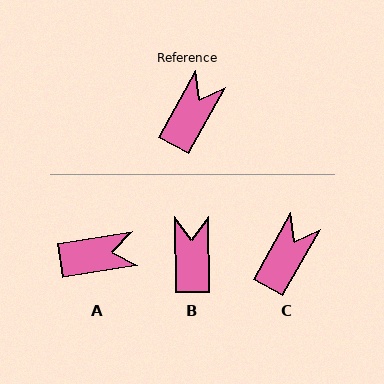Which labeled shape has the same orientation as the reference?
C.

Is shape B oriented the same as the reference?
No, it is off by about 30 degrees.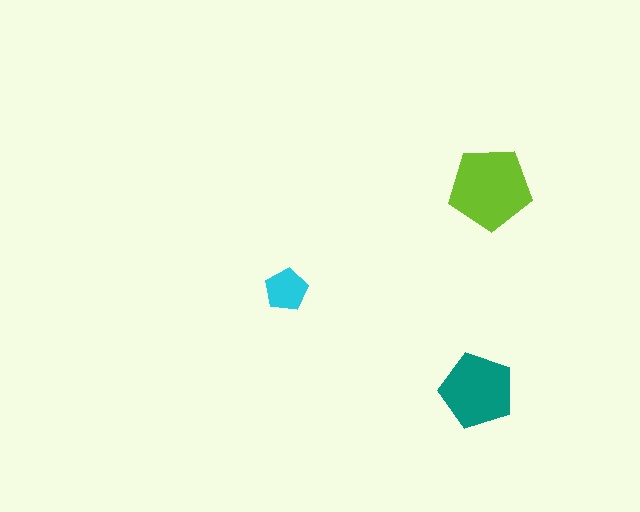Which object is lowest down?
The teal pentagon is bottommost.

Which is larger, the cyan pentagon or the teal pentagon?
The teal one.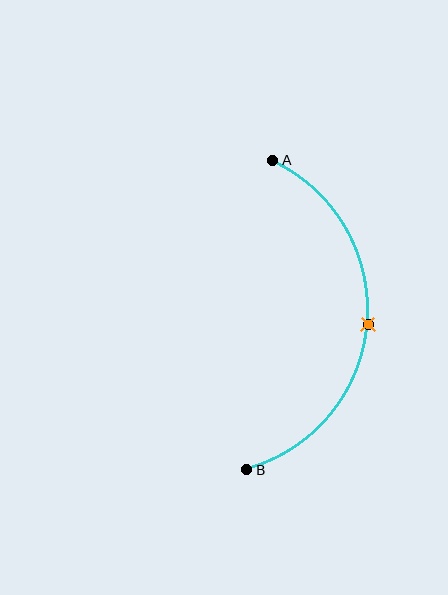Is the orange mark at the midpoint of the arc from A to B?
Yes. The orange mark lies on the arc at equal arc-length from both A and B — it is the arc midpoint.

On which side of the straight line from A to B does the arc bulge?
The arc bulges to the right of the straight line connecting A and B.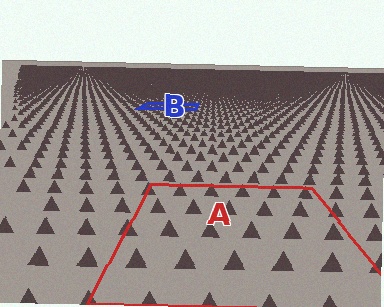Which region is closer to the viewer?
Region A is closer. The texture elements there are larger and more spread out.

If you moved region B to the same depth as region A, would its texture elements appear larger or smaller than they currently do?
They would appear larger. At a closer depth, the same texture elements are projected at a bigger on-screen size.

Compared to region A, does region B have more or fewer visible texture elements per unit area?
Region B has more texture elements per unit area — they are packed more densely because it is farther away.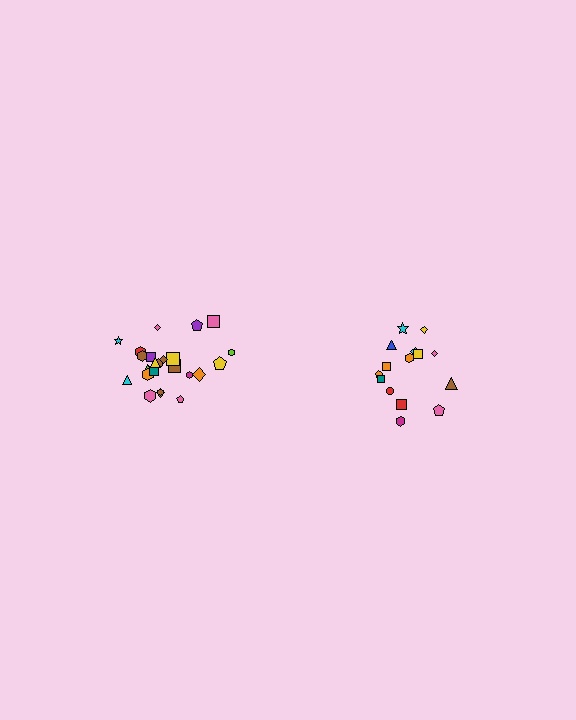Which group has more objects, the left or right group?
The left group.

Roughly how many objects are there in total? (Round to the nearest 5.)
Roughly 40 objects in total.